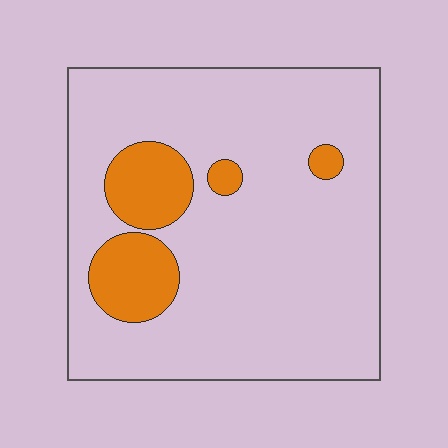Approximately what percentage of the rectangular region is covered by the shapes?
Approximately 15%.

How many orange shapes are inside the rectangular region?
4.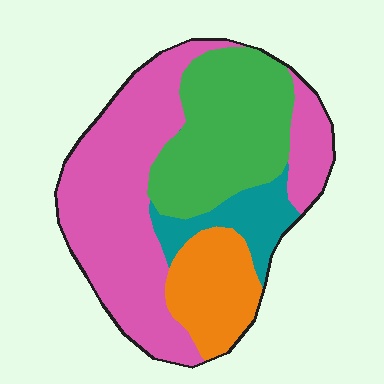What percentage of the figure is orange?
Orange covers around 15% of the figure.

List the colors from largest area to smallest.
From largest to smallest: pink, green, orange, teal.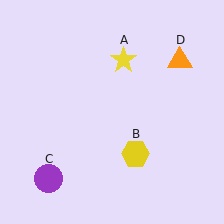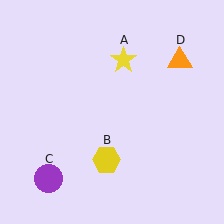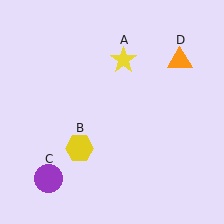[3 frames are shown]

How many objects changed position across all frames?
1 object changed position: yellow hexagon (object B).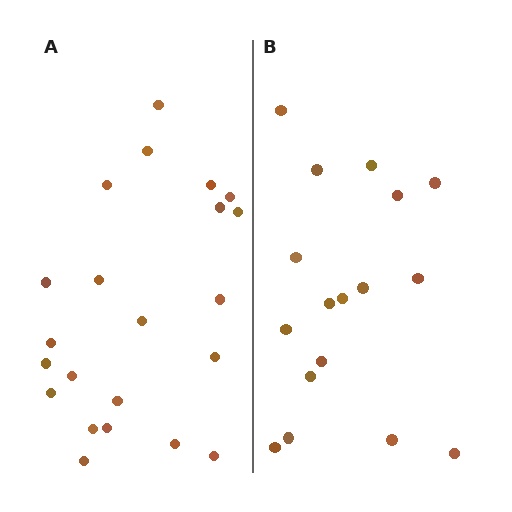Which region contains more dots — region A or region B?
Region A (the left region) has more dots.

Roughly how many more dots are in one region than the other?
Region A has about 5 more dots than region B.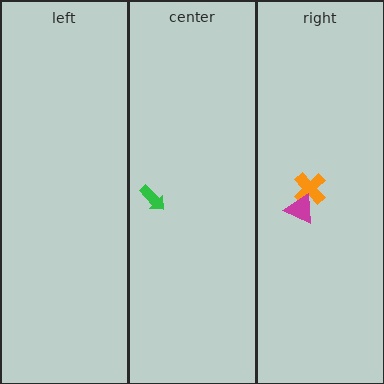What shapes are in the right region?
The orange cross, the magenta triangle.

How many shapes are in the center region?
1.